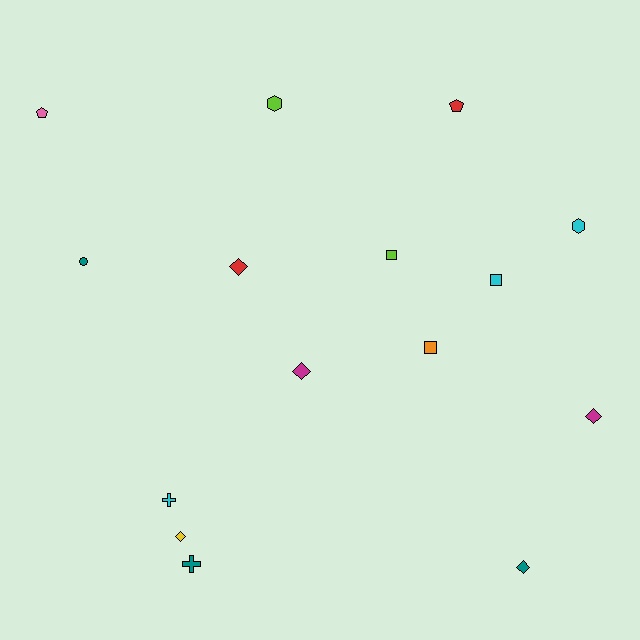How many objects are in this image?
There are 15 objects.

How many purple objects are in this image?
There are no purple objects.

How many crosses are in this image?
There are 2 crosses.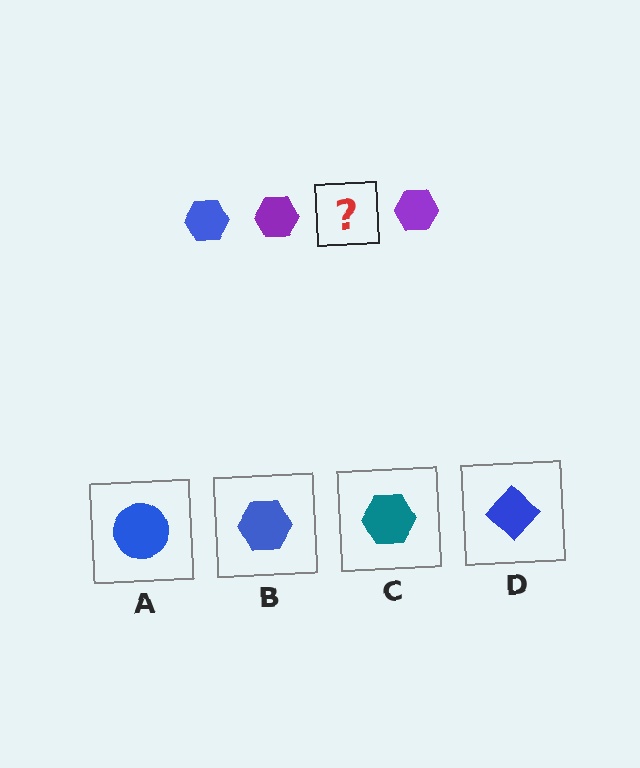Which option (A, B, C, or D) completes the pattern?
B.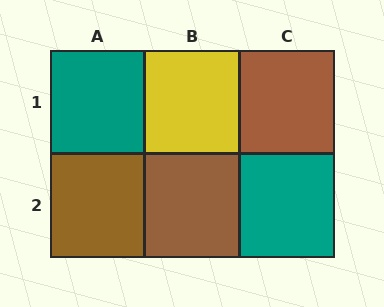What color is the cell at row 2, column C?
Teal.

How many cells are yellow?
1 cell is yellow.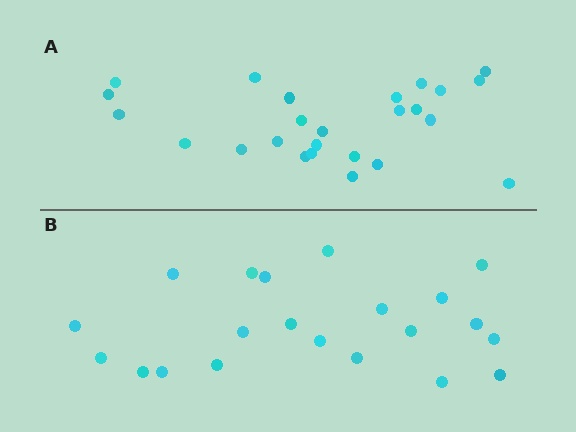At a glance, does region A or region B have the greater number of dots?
Region A (the top region) has more dots.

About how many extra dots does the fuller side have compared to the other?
Region A has about 4 more dots than region B.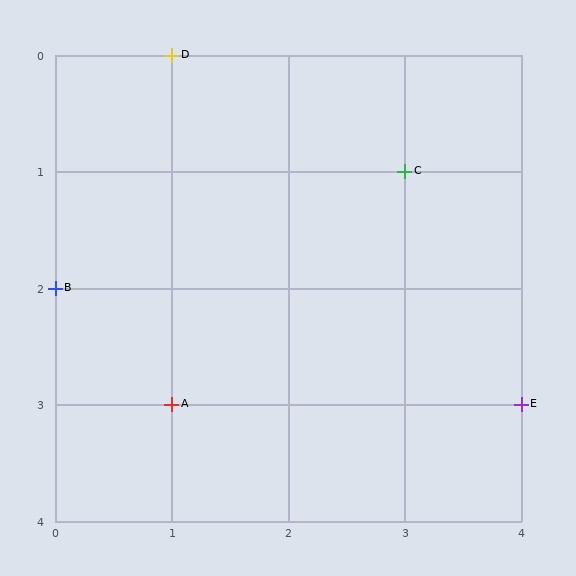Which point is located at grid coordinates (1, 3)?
Point A is at (1, 3).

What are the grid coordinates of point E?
Point E is at grid coordinates (4, 3).